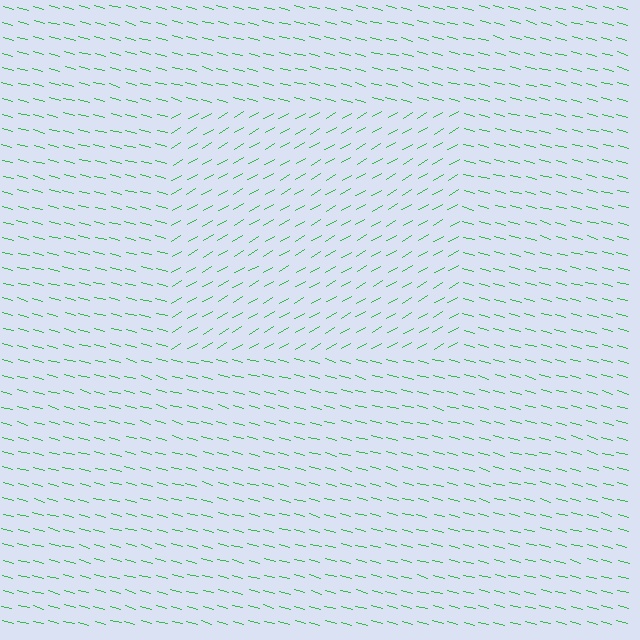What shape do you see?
I see a rectangle.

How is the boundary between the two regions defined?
The boundary is defined purely by a change in line orientation (approximately 45 degrees difference). All lines are the same color and thickness.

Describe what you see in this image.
The image is filled with small green line segments. A rectangle region in the image has lines oriented differently from the surrounding lines, creating a visible texture boundary.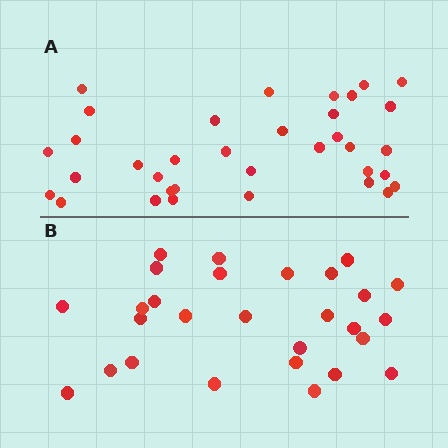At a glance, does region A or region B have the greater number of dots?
Region A (the top region) has more dots.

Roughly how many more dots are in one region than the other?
Region A has roughly 8 or so more dots than region B.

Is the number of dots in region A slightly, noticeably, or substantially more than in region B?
Region A has noticeably more, but not dramatically so. The ratio is roughly 1.2 to 1.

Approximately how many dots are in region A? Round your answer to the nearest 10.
About 40 dots. (The exact count is 35, which rounds to 40.)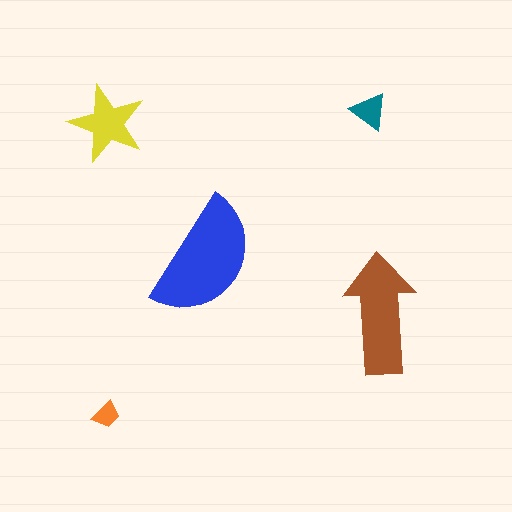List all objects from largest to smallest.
The blue semicircle, the brown arrow, the yellow star, the teal triangle, the orange trapezoid.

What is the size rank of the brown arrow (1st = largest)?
2nd.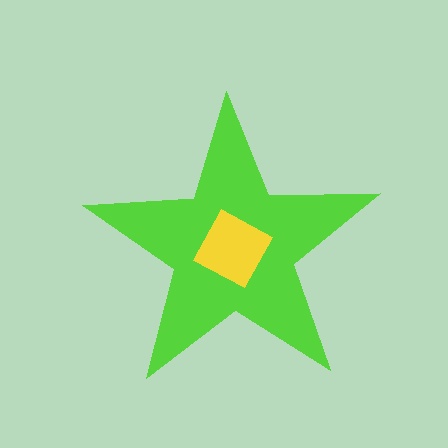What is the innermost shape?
The yellow diamond.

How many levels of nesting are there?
2.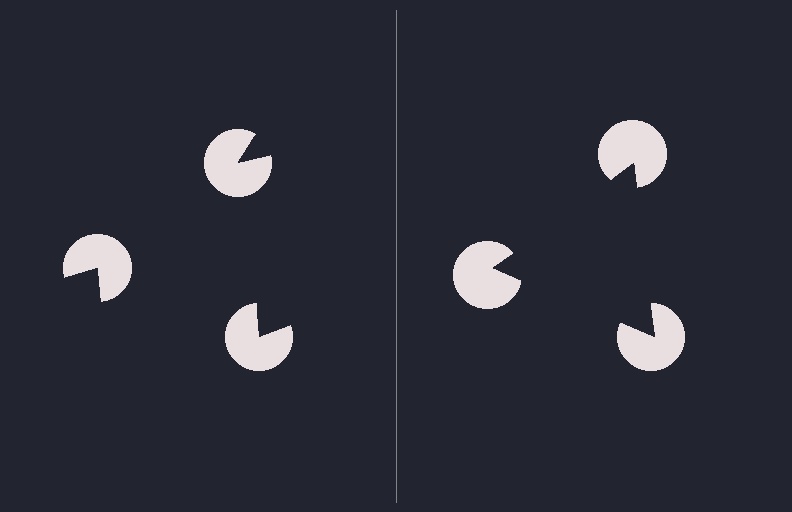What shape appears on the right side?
An illusory triangle.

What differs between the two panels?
The pac-man discs are positioned identically on both sides; only the wedge orientations differ. On the right they align to a triangle; on the left they are misaligned.